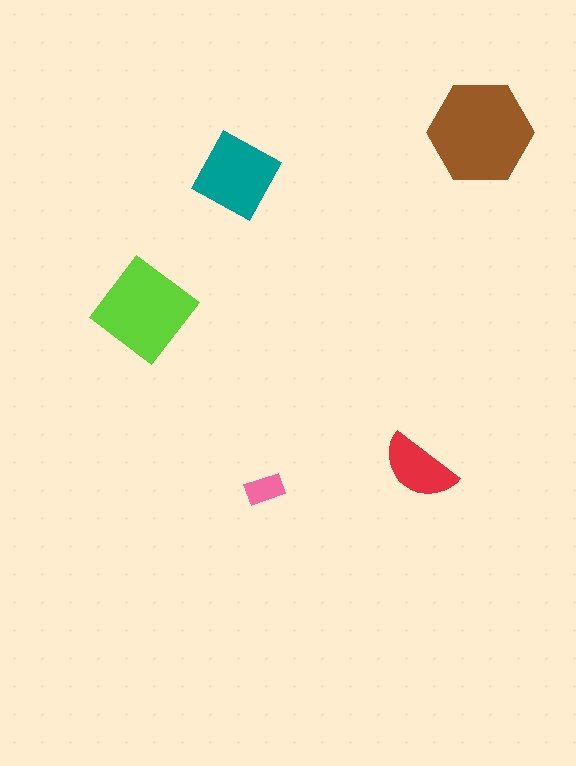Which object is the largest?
The brown hexagon.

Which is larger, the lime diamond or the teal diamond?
The lime diamond.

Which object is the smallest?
The pink rectangle.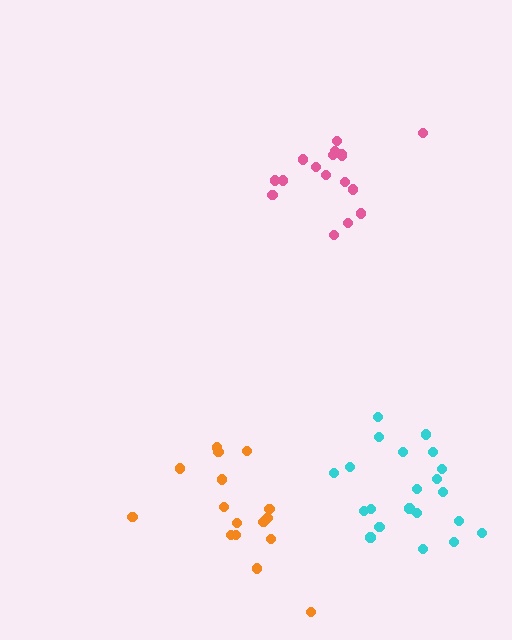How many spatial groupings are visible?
There are 3 spatial groupings.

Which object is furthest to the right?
The cyan cluster is rightmost.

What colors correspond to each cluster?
The clusters are colored: orange, cyan, pink.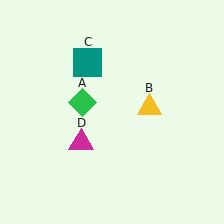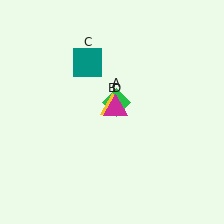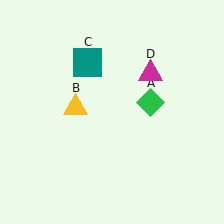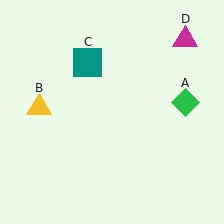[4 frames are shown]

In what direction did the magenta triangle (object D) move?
The magenta triangle (object D) moved up and to the right.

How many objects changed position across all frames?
3 objects changed position: green diamond (object A), yellow triangle (object B), magenta triangle (object D).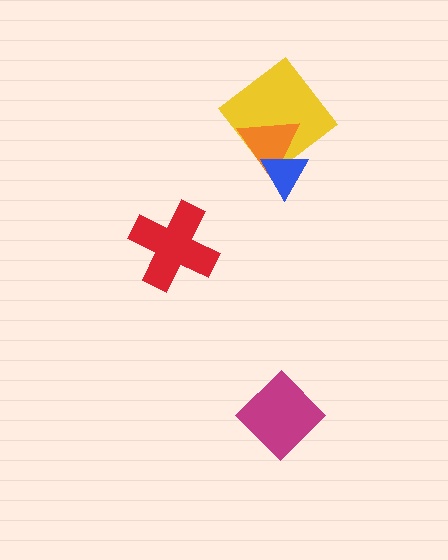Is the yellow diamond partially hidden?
Yes, it is partially covered by another shape.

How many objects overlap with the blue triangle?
2 objects overlap with the blue triangle.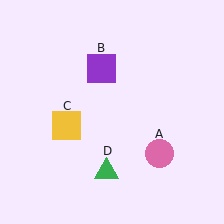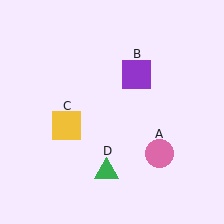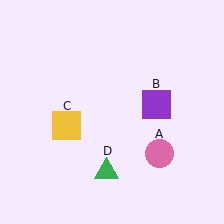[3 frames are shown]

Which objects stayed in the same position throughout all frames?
Pink circle (object A) and yellow square (object C) and green triangle (object D) remained stationary.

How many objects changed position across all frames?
1 object changed position: purple square (object B).